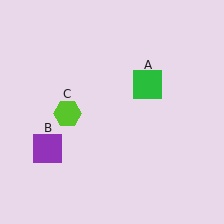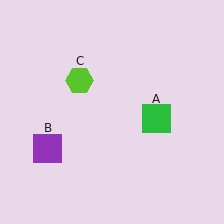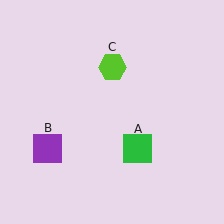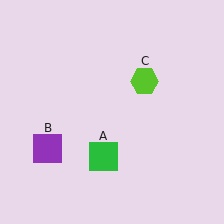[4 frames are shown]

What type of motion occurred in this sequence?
The green square (object A), lime hexagon (object C) rotated clockwise around the center of the scene.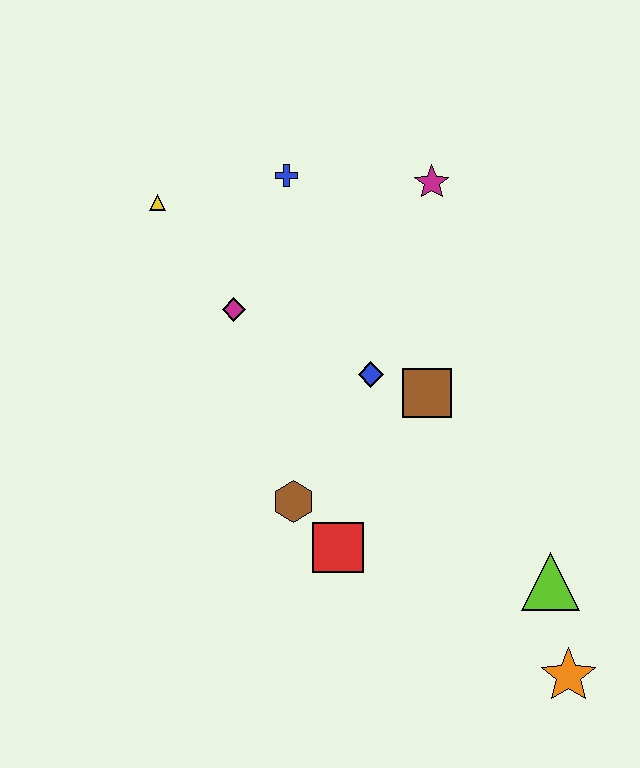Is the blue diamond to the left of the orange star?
Yes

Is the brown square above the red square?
Yes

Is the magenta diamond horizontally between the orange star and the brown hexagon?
No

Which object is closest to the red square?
The brown hexagon is closest to the red square.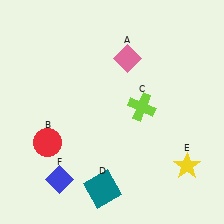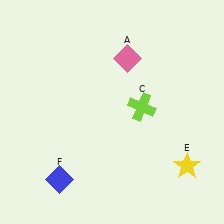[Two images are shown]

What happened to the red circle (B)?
The red circle (B) was removed in Image 2. It was in the bottom-left area of Image 1.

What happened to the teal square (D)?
The teal square (D) was removed in Image 2. It was in the bottom-left area of Image 1.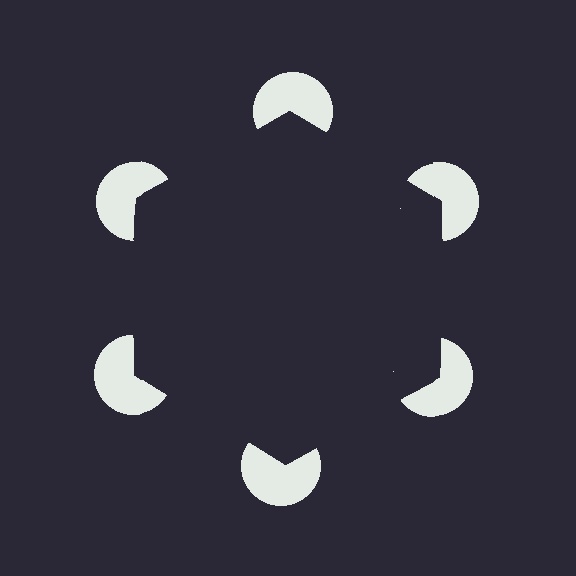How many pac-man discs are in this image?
There are 6 — one at each vertex of the illusory hexagon.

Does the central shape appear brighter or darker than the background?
It typically appears slightly darker than the background, even though no actual brightness change is drawn.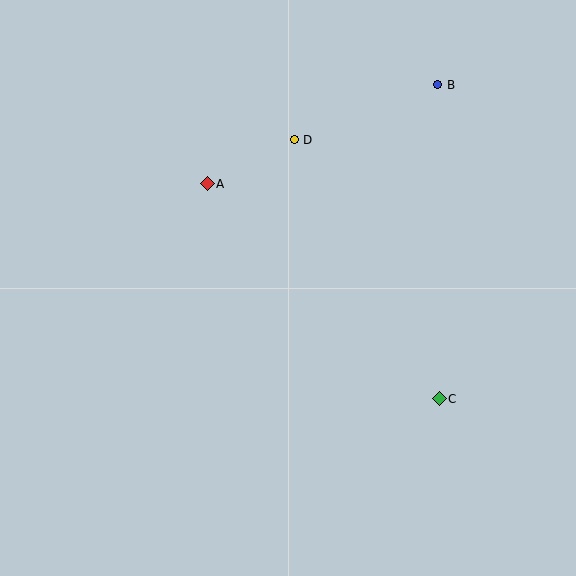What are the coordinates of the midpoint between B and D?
The midpoint between B and D is at (366, 112).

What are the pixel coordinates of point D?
Point D is at (294, 140).